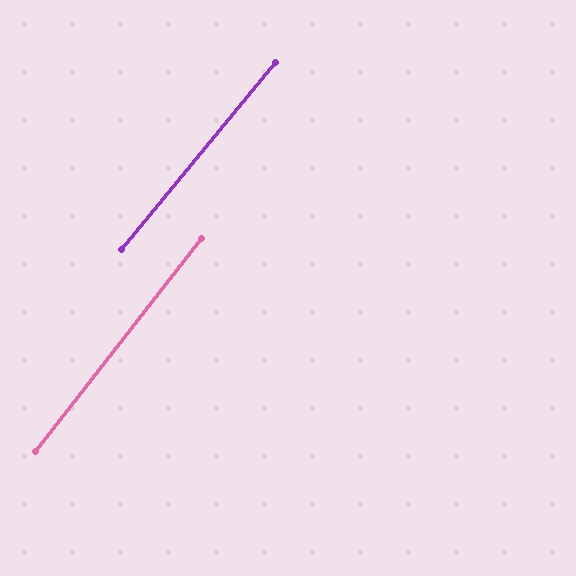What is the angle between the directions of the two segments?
Approximately 2 degrees.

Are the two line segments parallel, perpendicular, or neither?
Parallel — their directions differ by only 1.5°.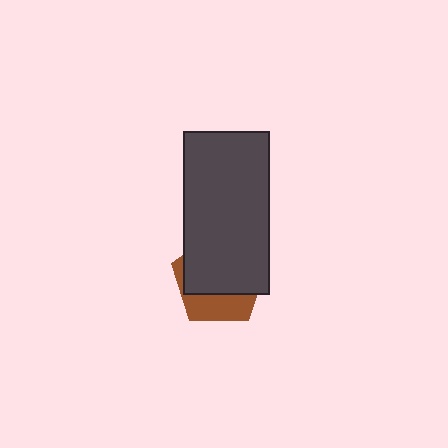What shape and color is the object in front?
The object in front is a dark gray rectangle.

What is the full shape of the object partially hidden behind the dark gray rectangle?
The partially hidden object is a brown pentagon.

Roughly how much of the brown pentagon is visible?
A small part of it is visible (roughly 33%).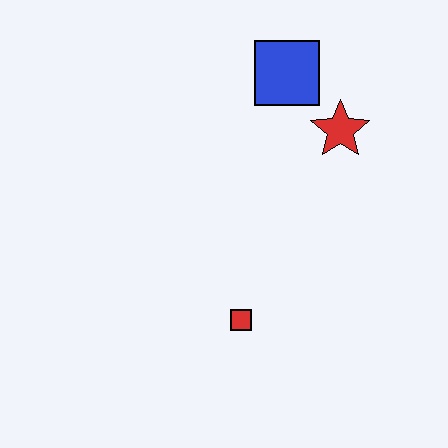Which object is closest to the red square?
The red star is closest to the red square.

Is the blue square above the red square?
Yes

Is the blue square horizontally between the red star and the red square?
Yes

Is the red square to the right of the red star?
No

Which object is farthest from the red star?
The red square is farthest from the red star.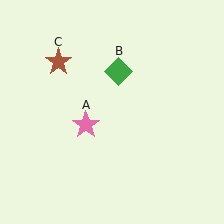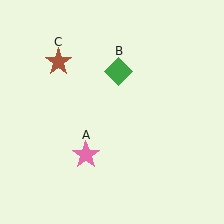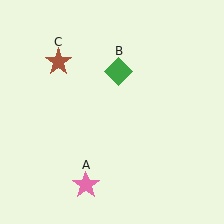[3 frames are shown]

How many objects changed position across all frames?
1 object changed position: pink star (object A).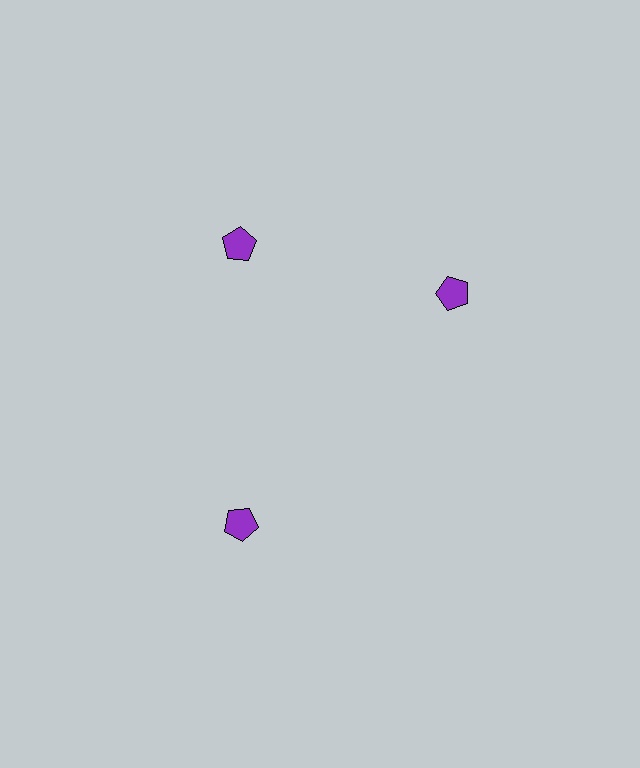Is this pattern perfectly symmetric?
No. The 3 purple pentagons are arranged in a ring, but one element near the 3 o'clock position is rotated out of alignment along the ring, breaking the 3-fold rotational symmetry.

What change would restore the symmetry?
The symmetry would be restored by rotating it back into even spacing with its neighbors so that all 3 pentagons sit at equal angles and equal distance from the center.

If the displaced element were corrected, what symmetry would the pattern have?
It would have 3-fold rotational symmetry — the pattern would map onto itself every 120 degrees.